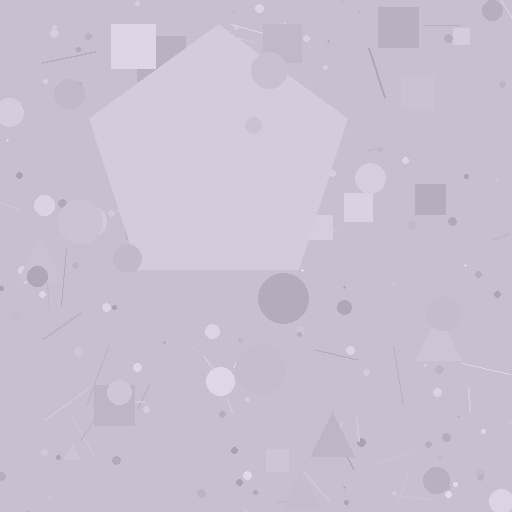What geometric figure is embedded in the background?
A pentagon is embedded in the background.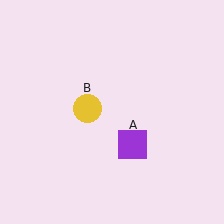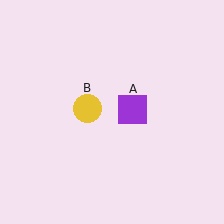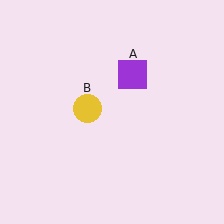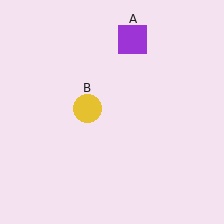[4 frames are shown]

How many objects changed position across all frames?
1 object changed position: purple square (object A).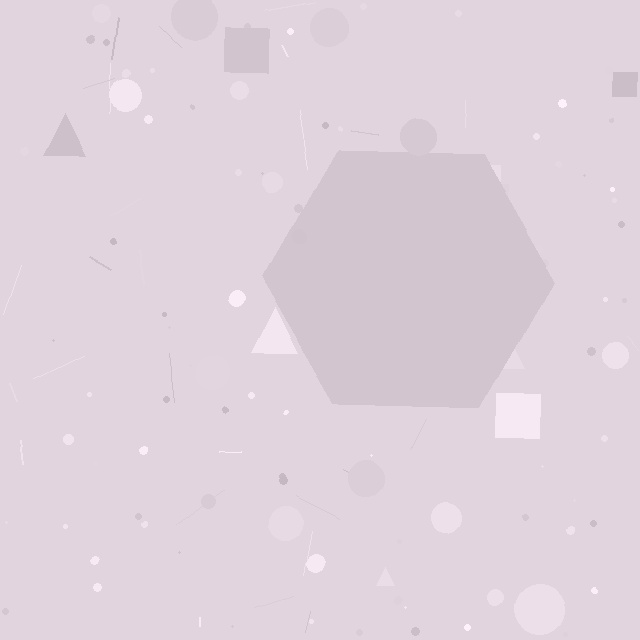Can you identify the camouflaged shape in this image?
The camouflaged shape is a hexagon.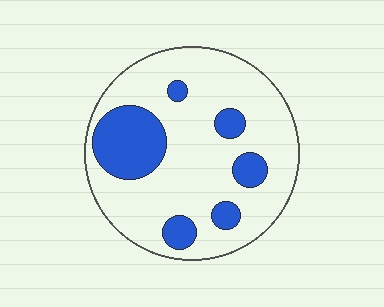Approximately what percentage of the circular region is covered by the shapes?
Approximately 25%.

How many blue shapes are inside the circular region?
6.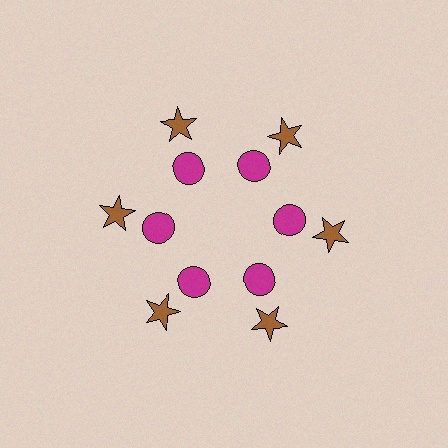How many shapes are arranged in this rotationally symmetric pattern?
There are 12 shapes, arranged in 6 groups of 2.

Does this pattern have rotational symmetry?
Yes, this pattern has 6-fold rotational symmetry. It looks the same after rotating 60 degrees around the center.